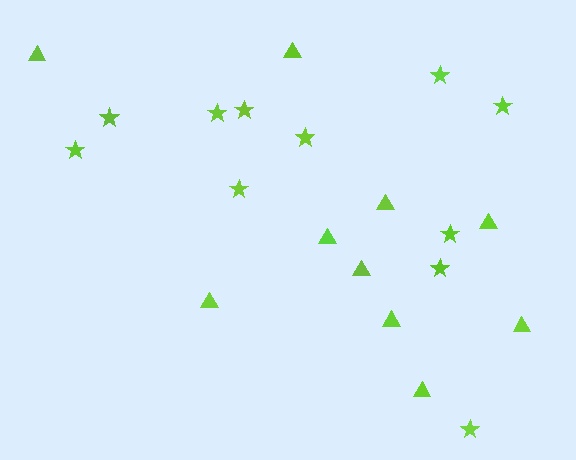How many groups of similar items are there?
There are 2 groups: one group of stars (11) and one group of triangles (10).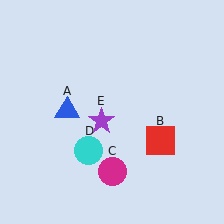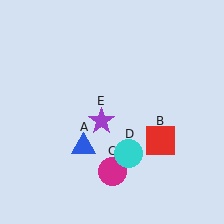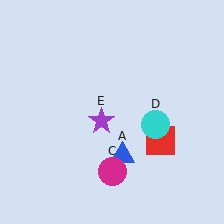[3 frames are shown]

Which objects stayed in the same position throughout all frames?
Red square (object B) and magenta circle (object C) and purple star (object E) remained stationary.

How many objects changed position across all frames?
2 objects changed position: blue triangle (object A), cyan circle (object D).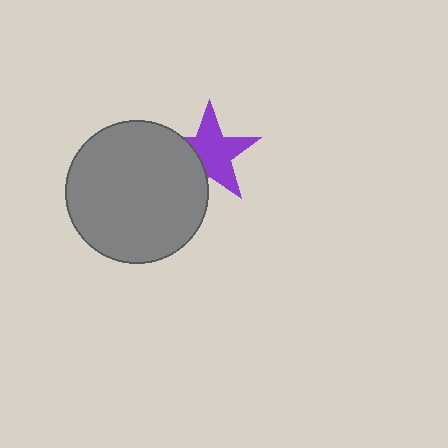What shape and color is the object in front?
The object in front is a gray circle.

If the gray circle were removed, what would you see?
You would see the complete purple star.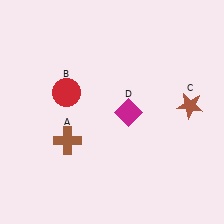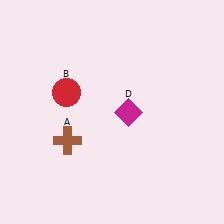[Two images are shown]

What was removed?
The brown star (C) was removed in Image 2.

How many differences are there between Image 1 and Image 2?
There is 1 difference between the two images.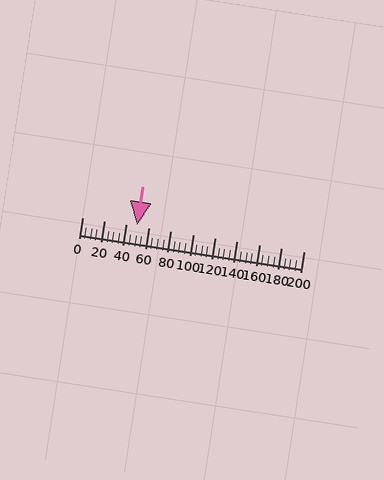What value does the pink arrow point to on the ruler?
The pink arrow points to approximately 50.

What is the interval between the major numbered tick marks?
The major tick marks are spaced 20 units apart.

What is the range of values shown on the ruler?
The ruler shows values from 0 to 200.